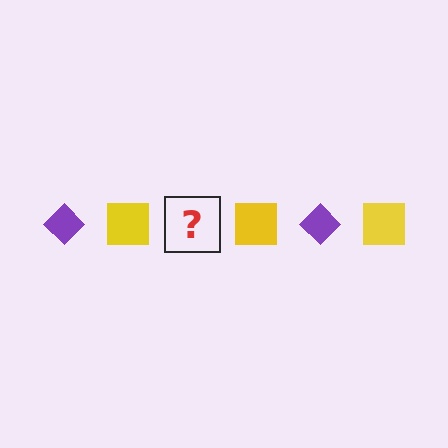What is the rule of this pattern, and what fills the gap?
The rule is that the pattern alternates between purple diamond and yellow square. The gap should be filled with a purple diamond.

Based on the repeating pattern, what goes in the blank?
The blank should be a purple diamond.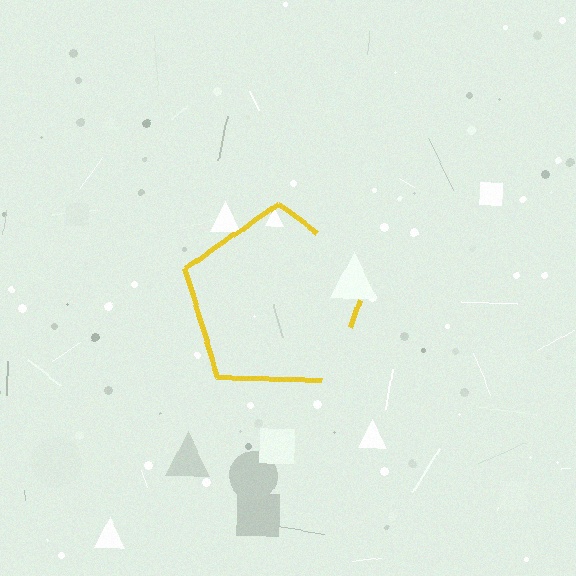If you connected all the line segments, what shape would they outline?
They would outline a pentagon.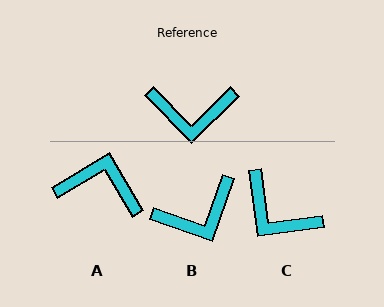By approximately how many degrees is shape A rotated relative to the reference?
Approximately 166 degrees counter-clockwise.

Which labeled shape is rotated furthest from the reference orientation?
A, about 166 degrees away.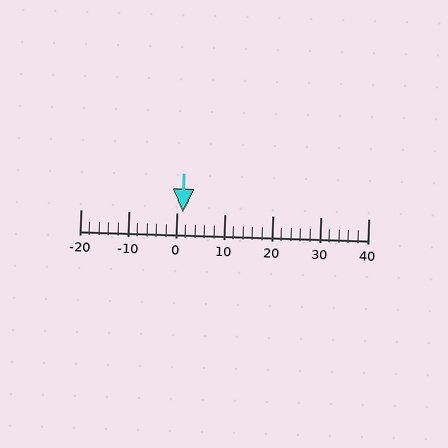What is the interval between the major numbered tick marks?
The major tick marks are spaced 10 units apart.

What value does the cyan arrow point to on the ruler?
The cyan arrow points to approximately 1.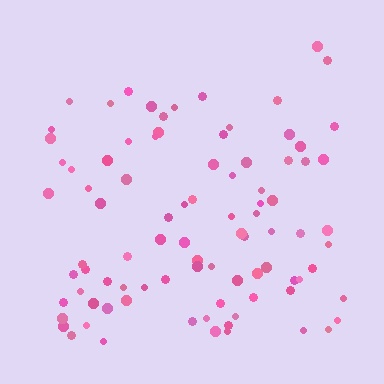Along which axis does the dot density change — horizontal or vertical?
Vertical.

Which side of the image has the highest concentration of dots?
The bottom.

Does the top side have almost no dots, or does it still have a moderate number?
Still a moderate number, just noticeably fewer than the bottom.